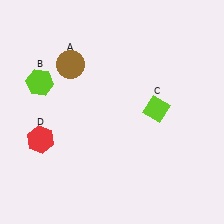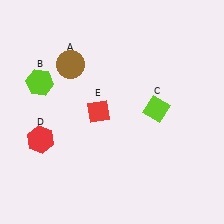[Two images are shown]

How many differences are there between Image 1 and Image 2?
There is 1 difference between the two images.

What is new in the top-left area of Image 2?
A red diamond (E) was added in the top-left area of Image 2.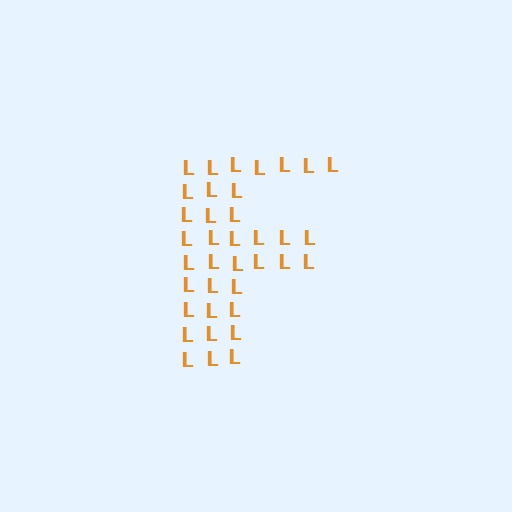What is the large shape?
The large shape is the letter F.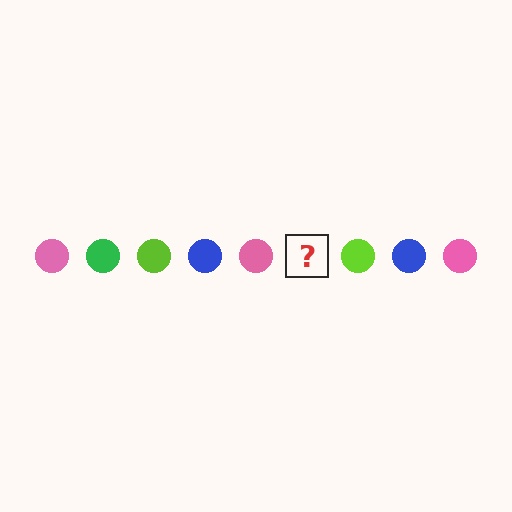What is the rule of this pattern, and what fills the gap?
The rule is that the pattern cycles through pink, green, lime, blue circles. The gap should be filled with a green circle.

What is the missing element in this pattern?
The missing element is a green circle.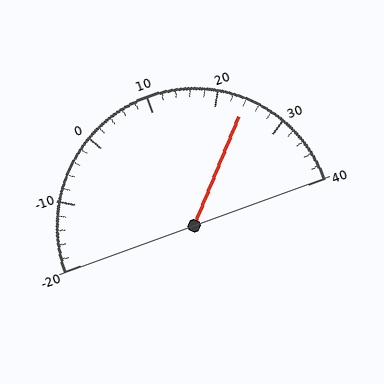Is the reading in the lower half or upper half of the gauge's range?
The reading is in the upper half of the range (-20 to 40).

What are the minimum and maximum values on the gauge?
The gauge ranges from -20 to 40.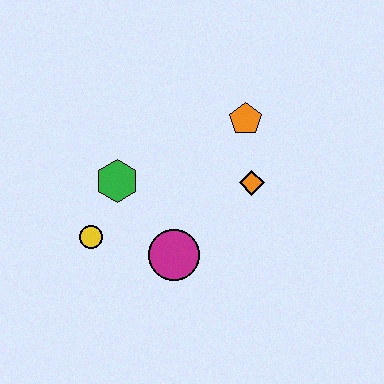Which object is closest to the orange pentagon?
The orange diamond is closest to the orange pentagon.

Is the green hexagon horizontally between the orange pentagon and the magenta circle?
No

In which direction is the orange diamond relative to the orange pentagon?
The orange diamond is below the orange pentagon.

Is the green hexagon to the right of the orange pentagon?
No